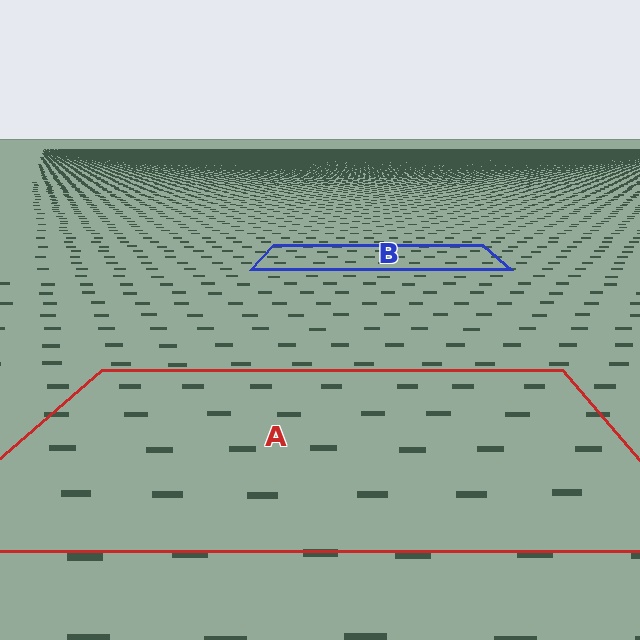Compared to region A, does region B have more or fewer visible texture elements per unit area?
Region B has more texture elements per unit area — they are packed more densely because it is farther away.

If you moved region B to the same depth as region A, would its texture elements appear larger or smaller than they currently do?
They would appear larger. At a closer depth, the same texture elements are projected at a bigger on-screen size.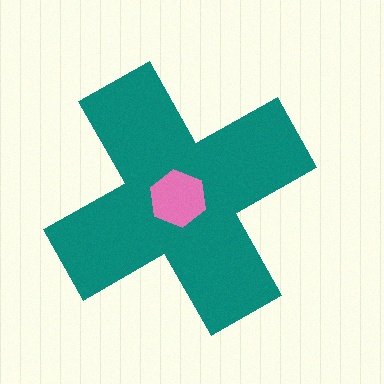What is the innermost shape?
The pink hexagon.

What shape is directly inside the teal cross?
The pink hexagon.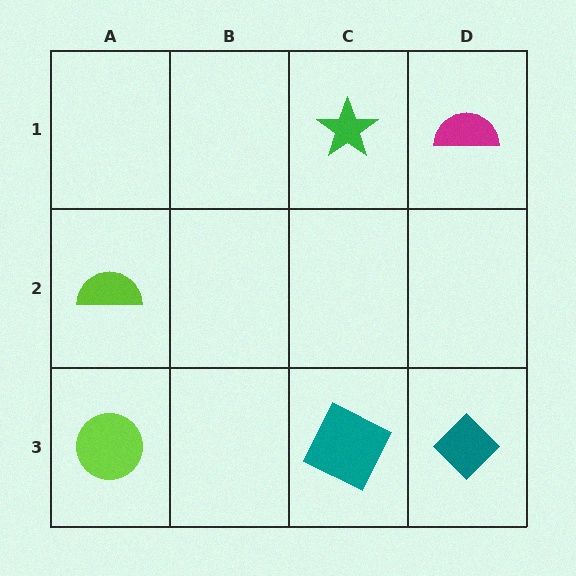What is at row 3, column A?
A lime circle.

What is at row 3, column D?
A teal diamond.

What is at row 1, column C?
A green star.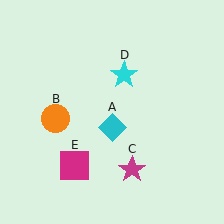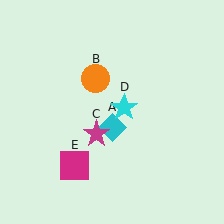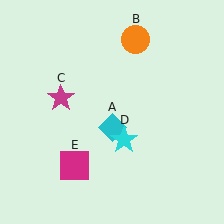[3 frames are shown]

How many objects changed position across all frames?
3 objects changed position: orange circle (object B), magenta star (object C), cyan star (object D).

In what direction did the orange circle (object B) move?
The orange circle (object B) moved up and to the right.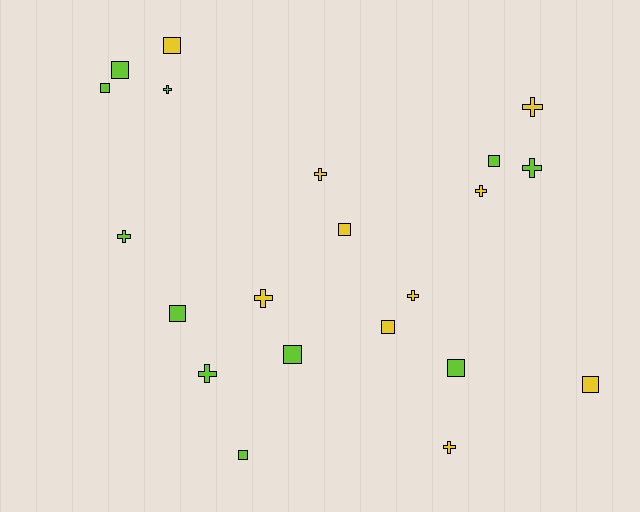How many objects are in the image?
There are 21 objects.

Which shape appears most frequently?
Square, with 11 objects.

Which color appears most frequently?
Lime, with 11 objects.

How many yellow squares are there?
There are 4 yellow squares.